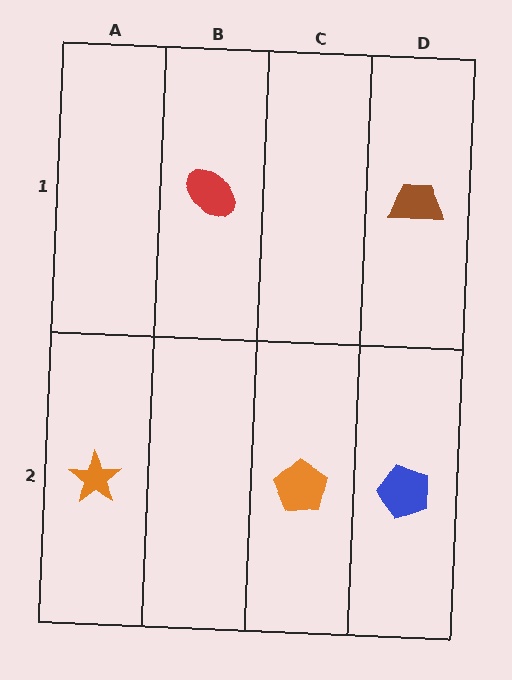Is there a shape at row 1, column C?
No, that cell is empty.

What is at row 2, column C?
An orange pentagon.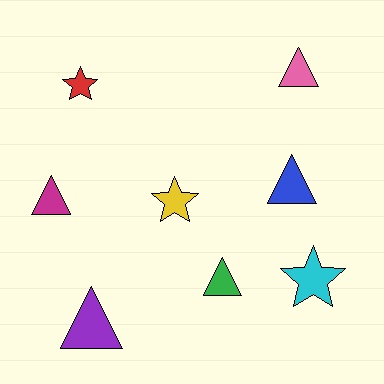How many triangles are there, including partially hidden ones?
There are 5 triangles.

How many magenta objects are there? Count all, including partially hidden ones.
There is 1 magenta object.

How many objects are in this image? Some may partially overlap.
There are 8 objects.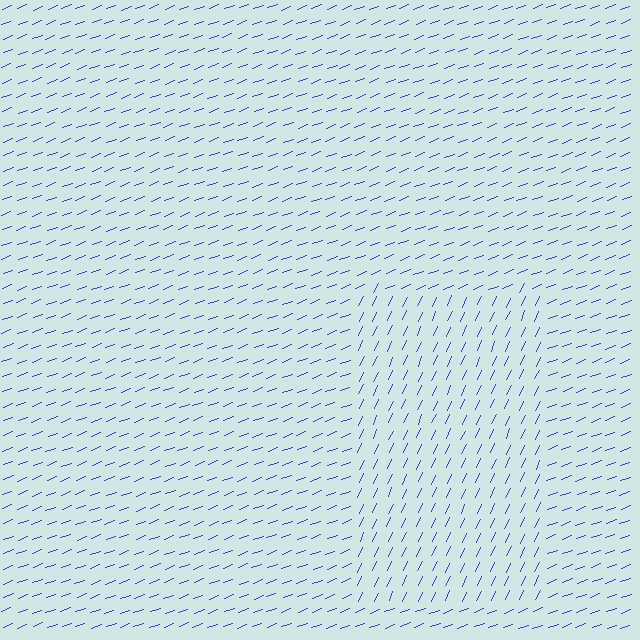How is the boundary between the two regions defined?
The boundary is defined purely by a change in line orientation (approximately 45 degrees difference). All lines are the same color and thickness.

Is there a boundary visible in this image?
Yes, there is a texture boundary formed by a change in line orientation.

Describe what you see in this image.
The image is filled with small blue line segments. A rectangle region in the image has lines oriented differently from the surrounding lines, creating a visible texture boundary.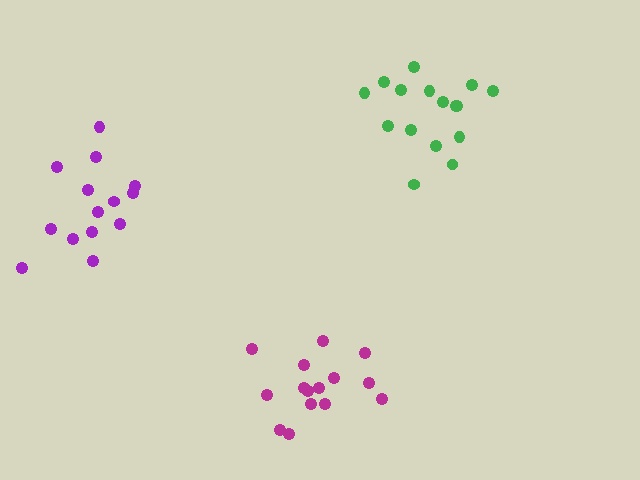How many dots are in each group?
Group 1: 15 dots, Group 2: 16 dots, Group 3: 14 dots (45 total).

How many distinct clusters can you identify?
There are 3 distinct clusters.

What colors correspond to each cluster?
The clusters are colored: magenta, green, purple.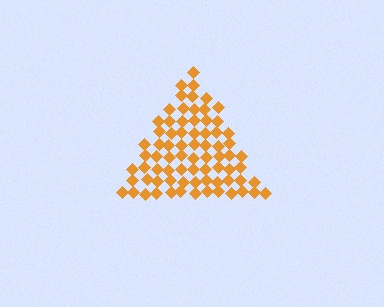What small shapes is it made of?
It is made of small diamonds.